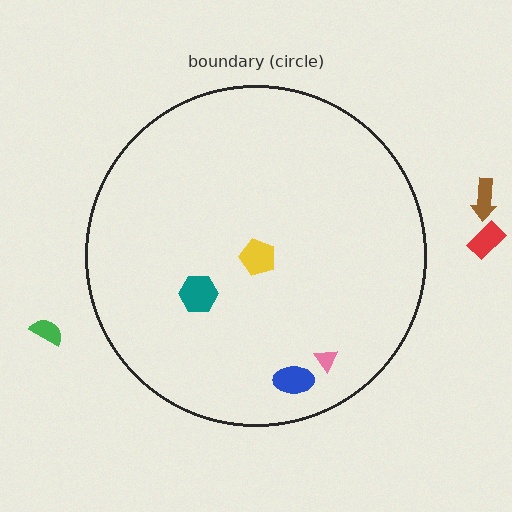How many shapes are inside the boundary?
4 inside, 3 outside.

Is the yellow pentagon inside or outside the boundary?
Inside.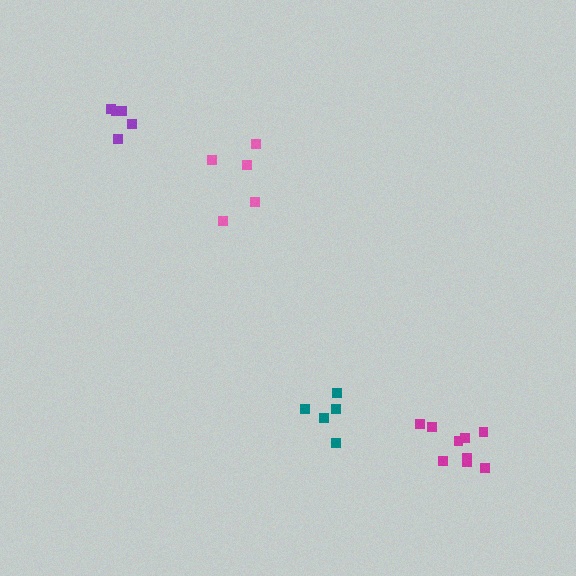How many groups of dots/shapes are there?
There are 4 groups.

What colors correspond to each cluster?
The clusters are colored: pink, teal, magenta, purple.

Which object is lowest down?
The magenta cluster is bottommost.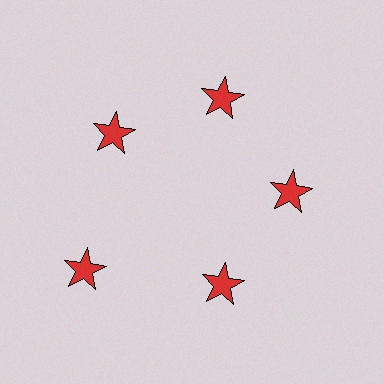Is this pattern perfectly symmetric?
No. The 5 red stars are arranged in a ring, but one element near the 8 o'clock position is pushed outward from the center, breaking the 5-fold rotational symmetry.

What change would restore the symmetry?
The symmetry would be restored by moving it inward, back onto the ring so that all 5 stars sit at equal angles and equal distance from the center.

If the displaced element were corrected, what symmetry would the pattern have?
It would have 5-fold rotational symmetry — the pattern would map onto itself every 72 degrees.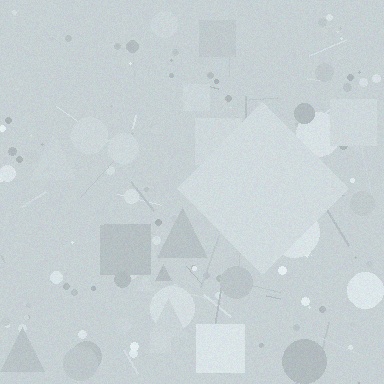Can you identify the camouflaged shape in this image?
The camouflaged shape is a diamond.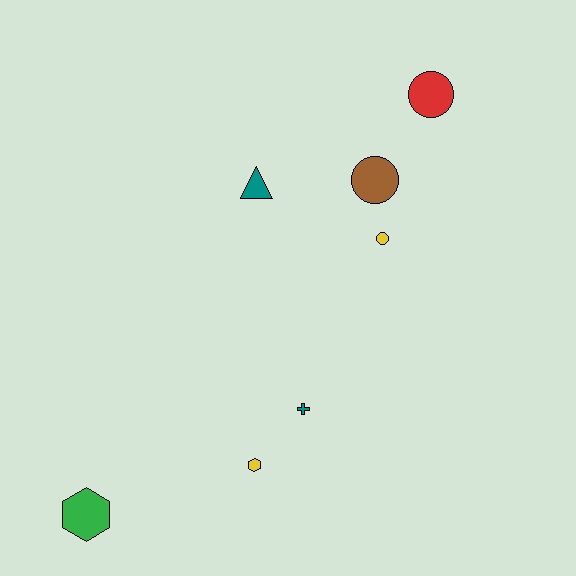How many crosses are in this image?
There is 1 cross.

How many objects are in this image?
There are 7 objects.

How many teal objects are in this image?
There are 2 teal objects.